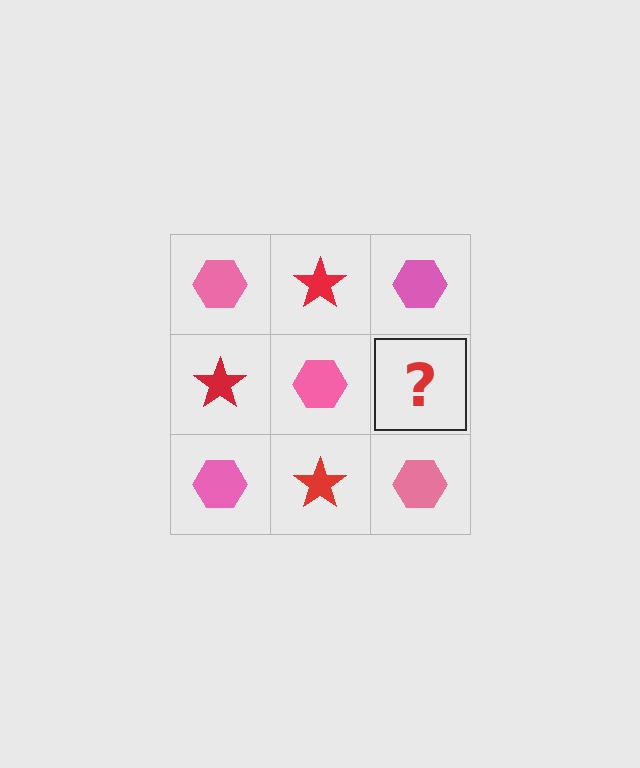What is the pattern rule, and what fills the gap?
The rule is that it alternates pink hexagon and red star in a checkerboard pattern. The gap should be filled with a red star.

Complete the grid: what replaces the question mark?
The question mark should be replaced with a red star.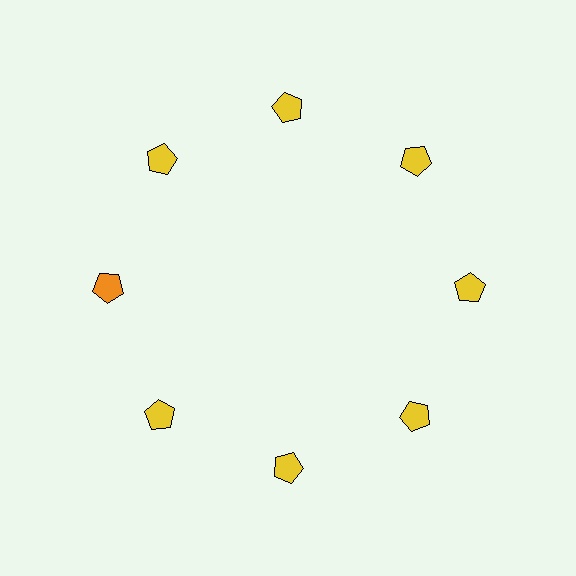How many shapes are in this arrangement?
There are 8 shapes arranged in a ring pattern.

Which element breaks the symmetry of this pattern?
The orange pentagon at roughly the 9 o'clock position breaks the symmetry. All other shapes are yellow pentagons.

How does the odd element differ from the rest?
It has a different color: orange instead of yellow.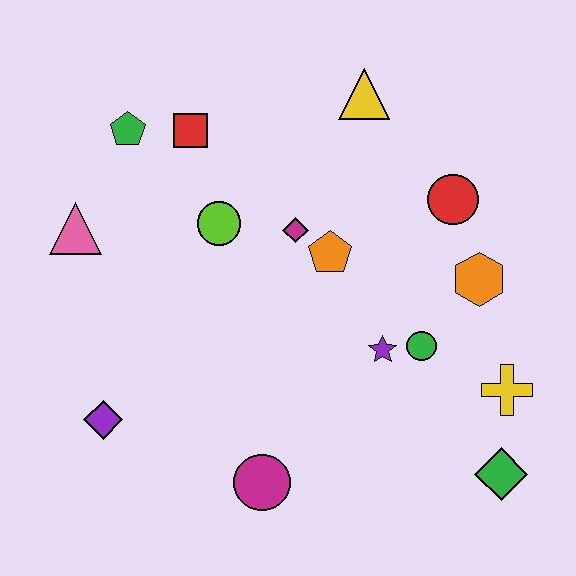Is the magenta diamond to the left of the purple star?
Yes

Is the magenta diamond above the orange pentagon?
Yes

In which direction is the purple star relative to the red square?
The purple star is below the red square.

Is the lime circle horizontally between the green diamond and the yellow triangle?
No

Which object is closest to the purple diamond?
The magenta circle is closest to the purple diamond.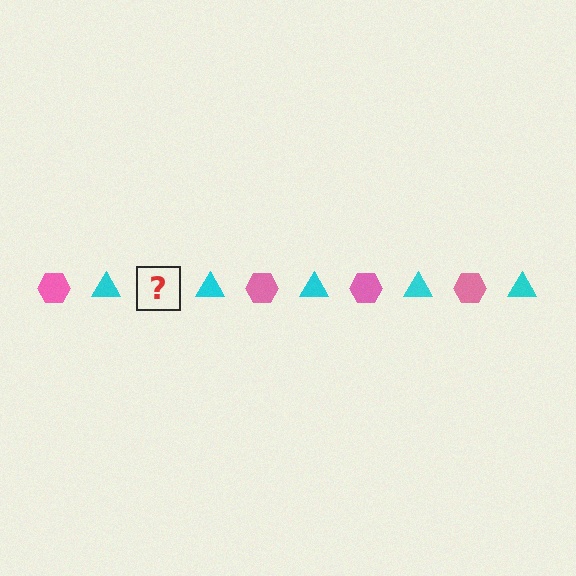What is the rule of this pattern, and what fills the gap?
The rule is that the pattern alternates between pink hexagon and cyan triangle. The gap should be filled with a pink hexagon.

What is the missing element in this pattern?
The missing element is a pink hexagon.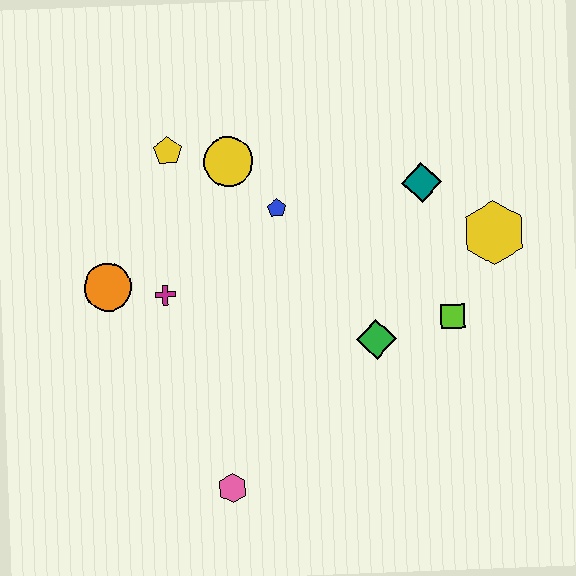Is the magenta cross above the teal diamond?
No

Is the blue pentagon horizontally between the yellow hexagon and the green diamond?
No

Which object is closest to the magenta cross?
The orange circle is closest to the magenta cross.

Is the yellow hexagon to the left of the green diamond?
No